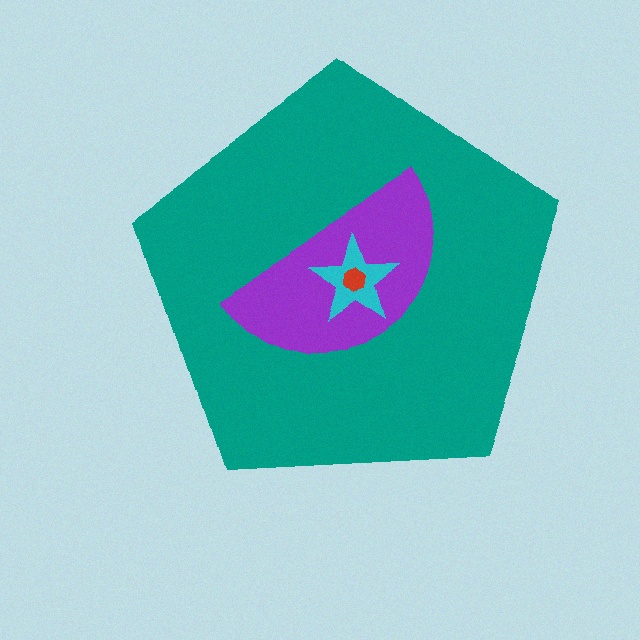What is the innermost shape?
The red hexagon.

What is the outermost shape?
The teal pentagon.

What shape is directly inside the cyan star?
The red hexagon.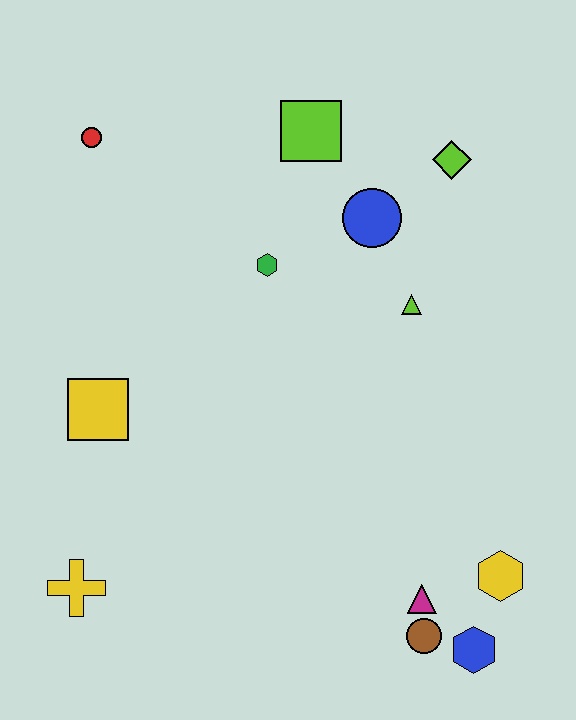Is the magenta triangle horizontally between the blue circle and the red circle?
No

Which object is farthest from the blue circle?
The yellow cross is farthest from the blue circle.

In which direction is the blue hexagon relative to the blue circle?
The blue hexagon is below the blue circle.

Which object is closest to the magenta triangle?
The brown circle is closest to the magenta triangle.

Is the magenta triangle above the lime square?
No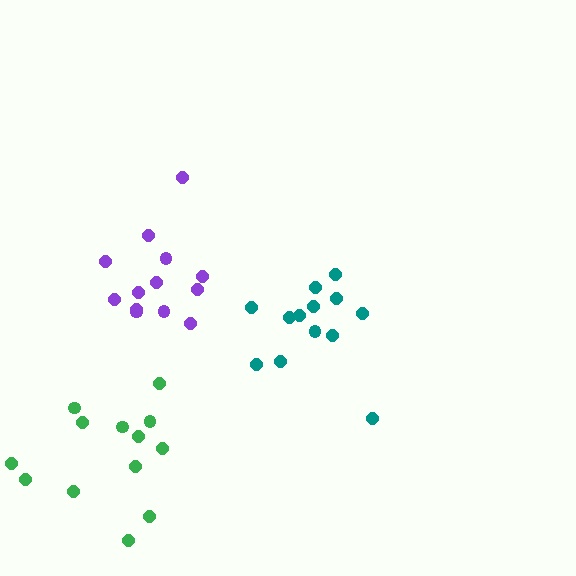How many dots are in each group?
Group 1: 13 dots, Group 2: 13 dots, Group 3: 13 dots (39 total).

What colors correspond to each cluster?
The clusters are colored: purple, teal, green.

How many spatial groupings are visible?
There are 3 spatial groupings.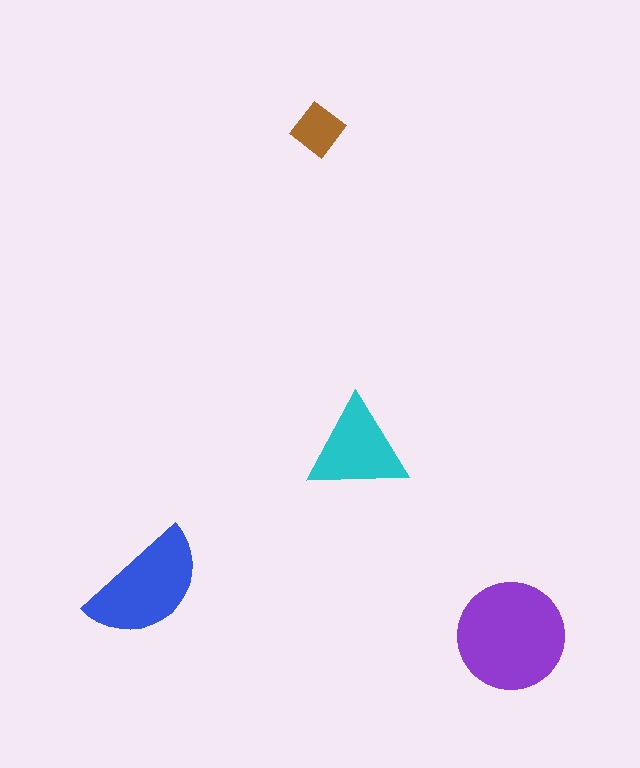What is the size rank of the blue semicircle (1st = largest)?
2nd.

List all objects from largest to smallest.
The purple circle, the blue semicircle, the cyan triangle, the brown diamond.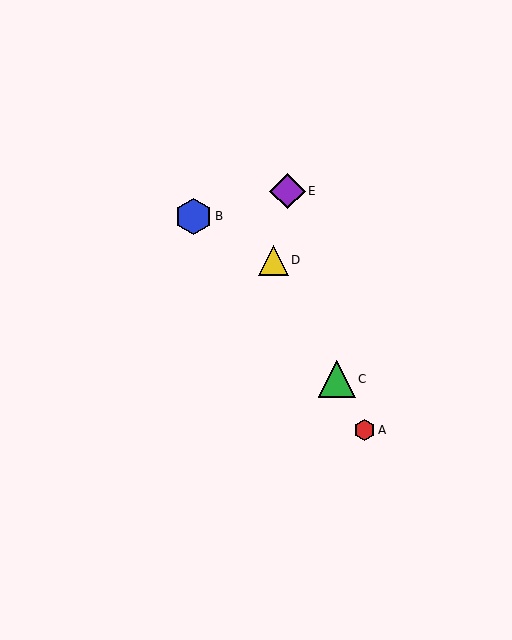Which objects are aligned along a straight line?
Objects A, C, D are aligned along a straight line.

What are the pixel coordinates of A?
Object A is at (364, 430).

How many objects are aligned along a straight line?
3 objects (A, C, D) are aligned along a straight line.